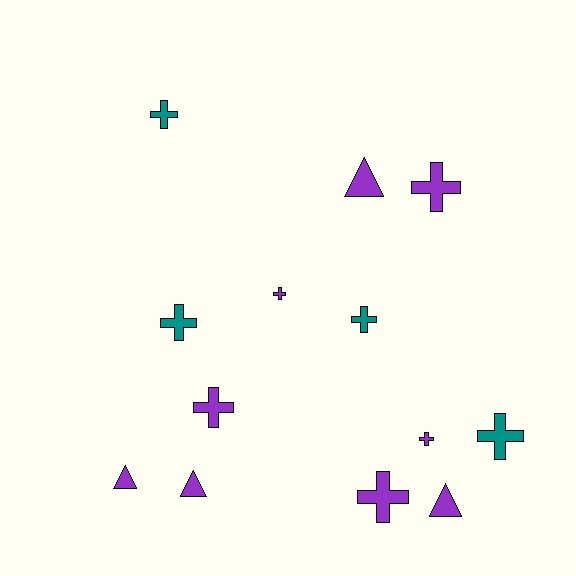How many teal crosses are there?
There are 4 teal crosses.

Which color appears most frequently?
Purple, with 9 objects.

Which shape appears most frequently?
Cross, with 9 objects.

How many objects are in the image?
There are 13 objects.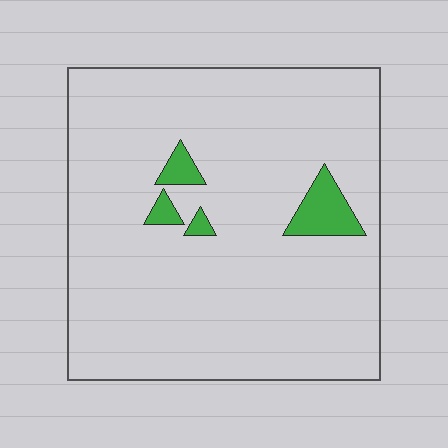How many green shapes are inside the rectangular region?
4.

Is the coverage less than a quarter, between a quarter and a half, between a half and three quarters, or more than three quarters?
Less than a quarter.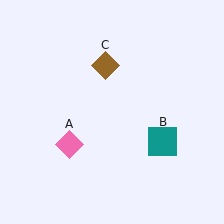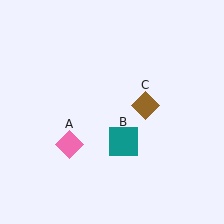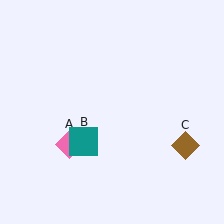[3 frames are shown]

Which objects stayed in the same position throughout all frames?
Pink diamond (object A) remained stationary.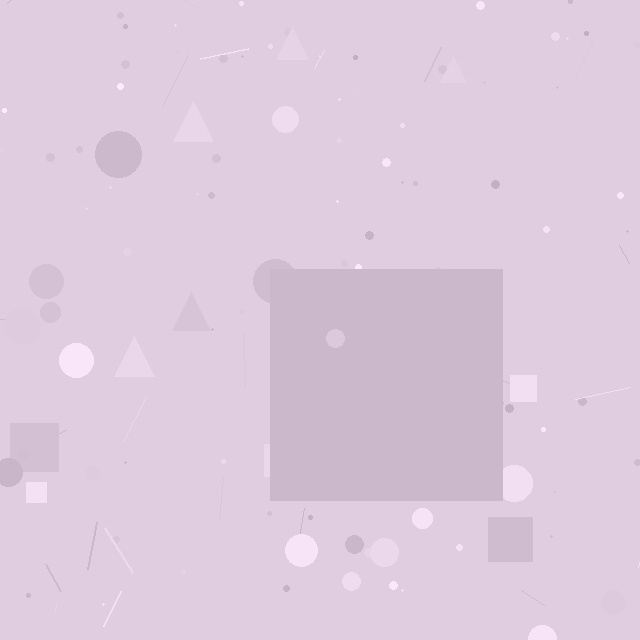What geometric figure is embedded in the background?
A square is embedded in the background.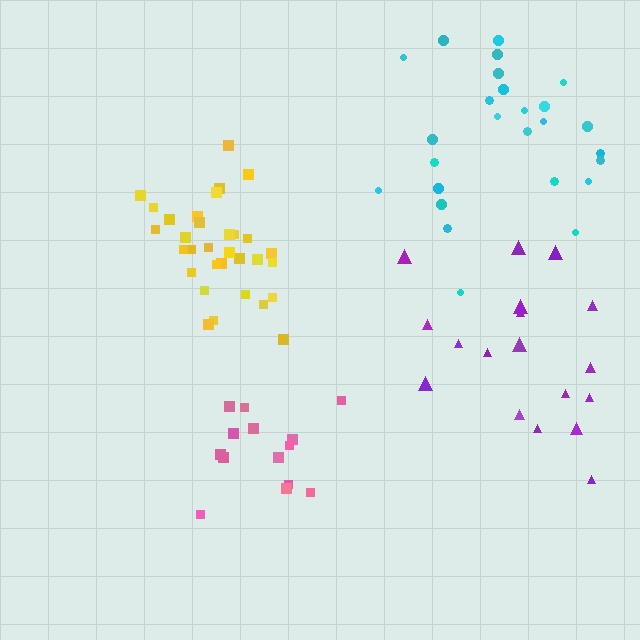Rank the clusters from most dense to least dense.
yellow, pink, cyan, purple.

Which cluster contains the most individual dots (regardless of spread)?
Yellow (32).